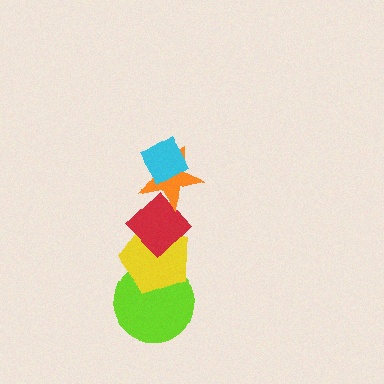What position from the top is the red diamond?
The red diamond is 3rd from the top.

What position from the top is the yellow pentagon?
The yellow pentagon is 4th from the top.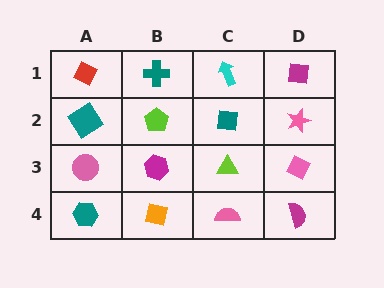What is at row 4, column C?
A pink semicircle.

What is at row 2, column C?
A teal square.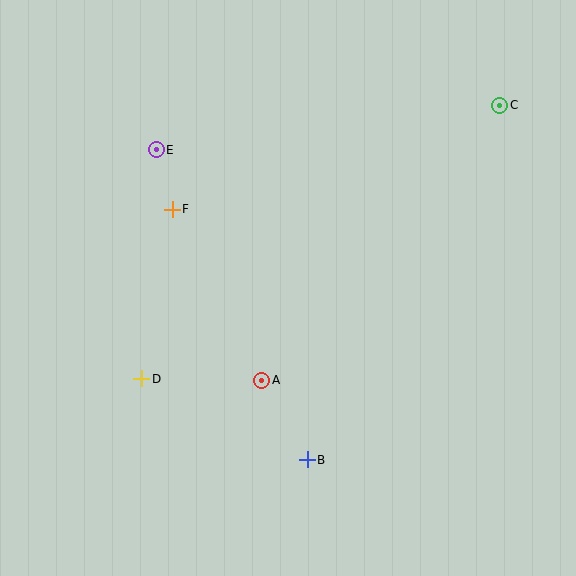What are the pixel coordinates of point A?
Point A is at (262, 380).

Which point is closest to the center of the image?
Point A at (262, 380) is closest to the center.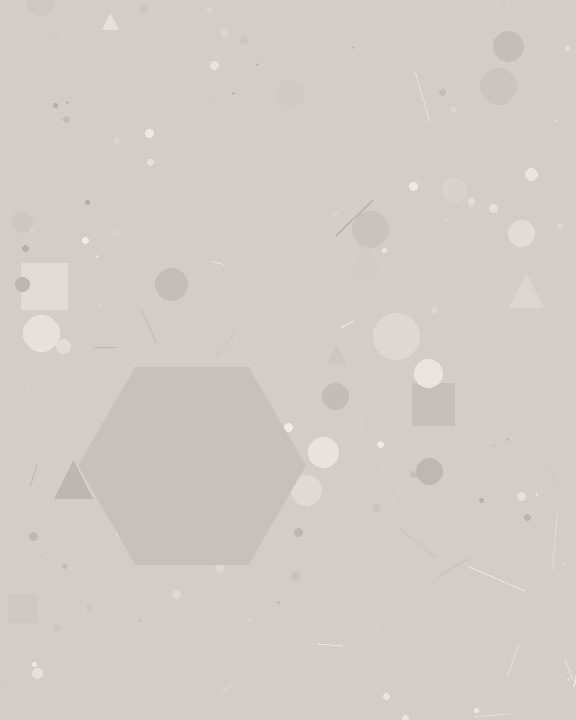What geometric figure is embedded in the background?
A hexagon is embedded in the background.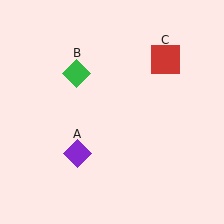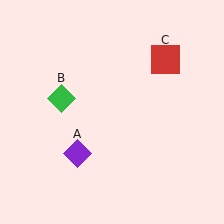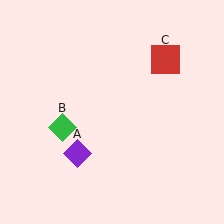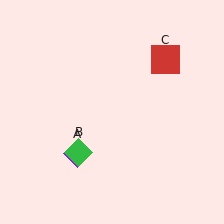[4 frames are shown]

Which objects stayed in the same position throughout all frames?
Purple diamond (object A) and red square (object C) remained stationary.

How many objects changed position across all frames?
1 object changed position: green diamond (object B).